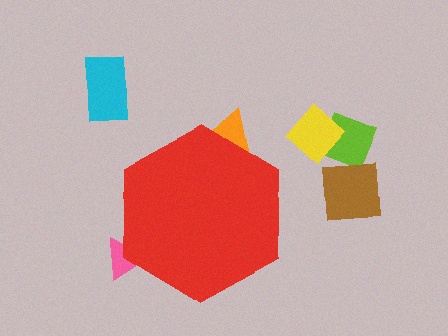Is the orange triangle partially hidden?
Yes, the orange triangle is partially hidden behind the red hexagon.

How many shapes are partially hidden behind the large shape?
2 shapes are partially hidden.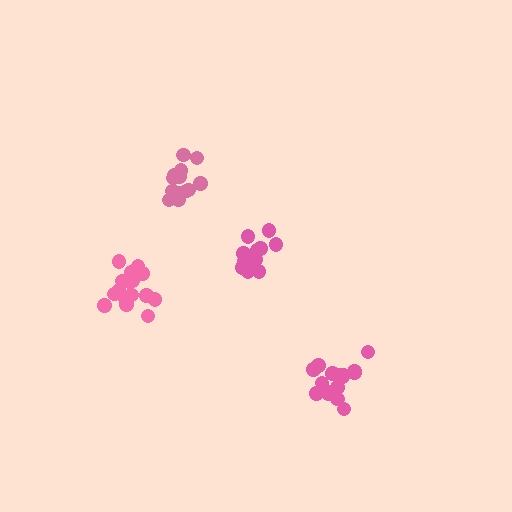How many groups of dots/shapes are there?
There are 4 groups.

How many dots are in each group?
Group 1: 16 dots, Group 2: 14 dots, Group 3: 17 dots, Group 4: 13 dots (60 total).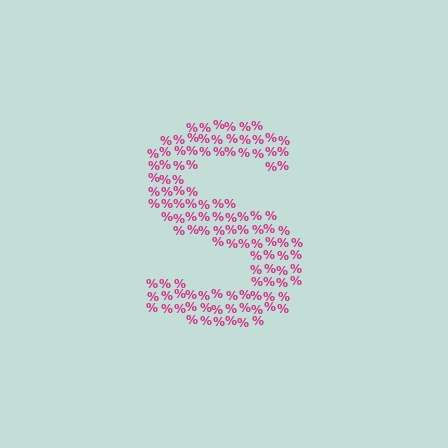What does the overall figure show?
The overall figure shows the letter S.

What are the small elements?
The small elements are percent signs.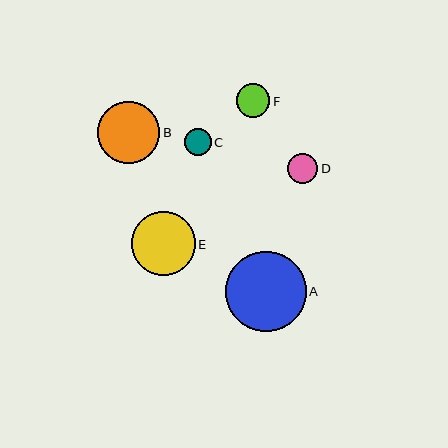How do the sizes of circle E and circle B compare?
Circle E and circle B are approximately the same size.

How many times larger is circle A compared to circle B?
Circle A is approximately 1.3 times the size of circle B.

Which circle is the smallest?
Circle C is the smallest with a size of approximately 27 pixels.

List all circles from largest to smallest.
From largest to smallest: A, E, B, F, D, C.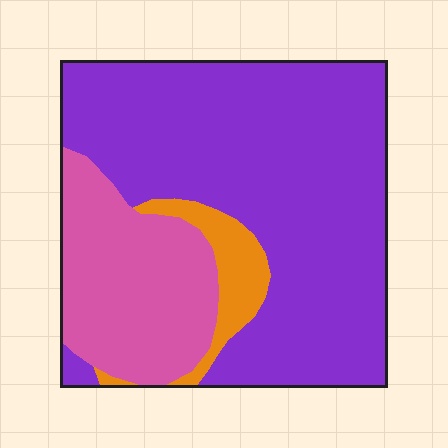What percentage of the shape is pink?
Pink takes up about one quarter (1/4) of the shape.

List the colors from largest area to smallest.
From largest to smallest: purple, pink, orange.